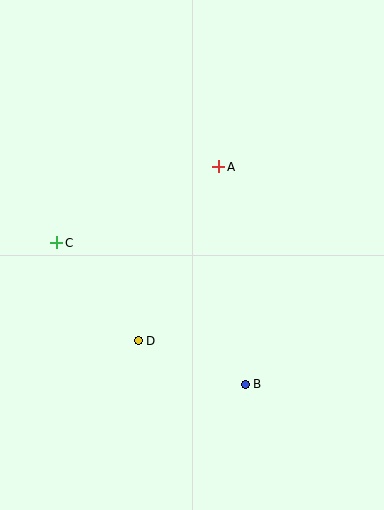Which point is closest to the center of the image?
Point A at (219, 167) is closest to the center.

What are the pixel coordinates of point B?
Point B is at (245, 384).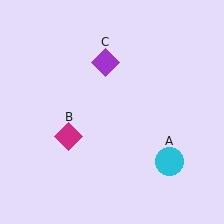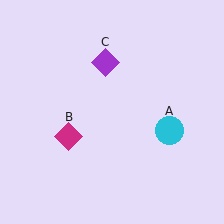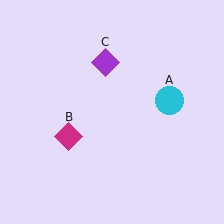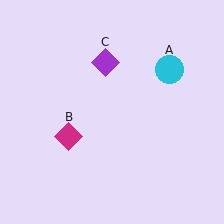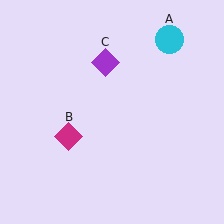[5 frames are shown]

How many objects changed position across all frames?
1 object changed position: cyan circle (object A).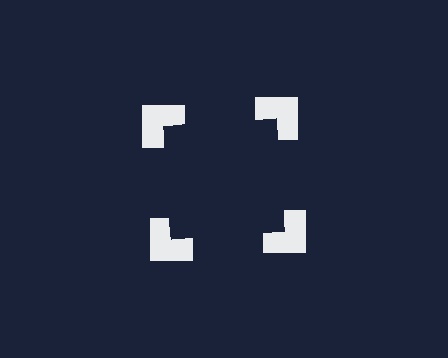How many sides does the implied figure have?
4 sides.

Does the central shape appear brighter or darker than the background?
It typically appears slightly darker than the background, even though no actual brightness change is drawn.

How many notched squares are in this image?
There are 4 — one at each vertex of the illusory square.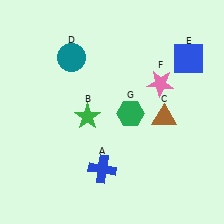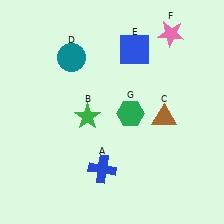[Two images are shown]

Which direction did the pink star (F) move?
The pink star (F) moved up.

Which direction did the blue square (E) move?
The blue square (E) moved left.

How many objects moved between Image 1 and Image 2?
2 objects moved between the two images.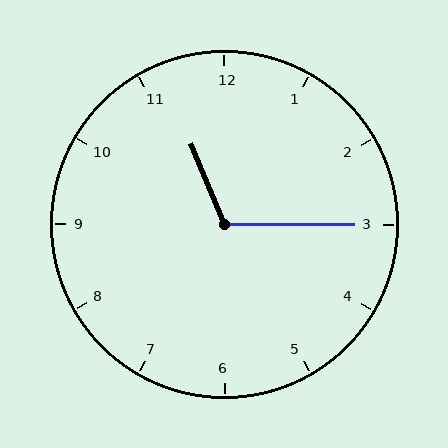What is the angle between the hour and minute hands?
Approximately 112 degrees.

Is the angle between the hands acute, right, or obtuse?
It is obtuse.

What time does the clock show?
11:15.